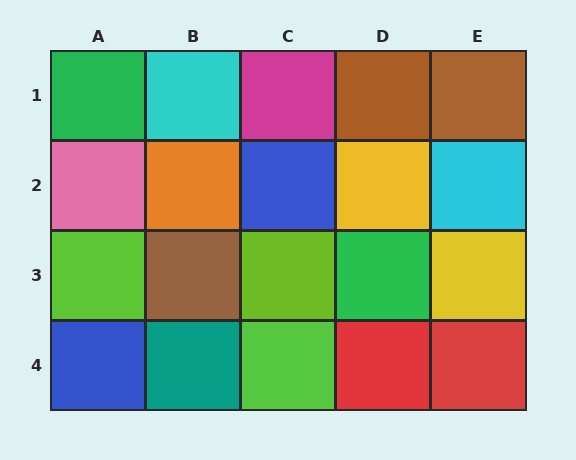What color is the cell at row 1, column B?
Cyan.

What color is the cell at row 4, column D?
Red.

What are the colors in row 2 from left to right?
Pink, orange, blue, yellow, cyan.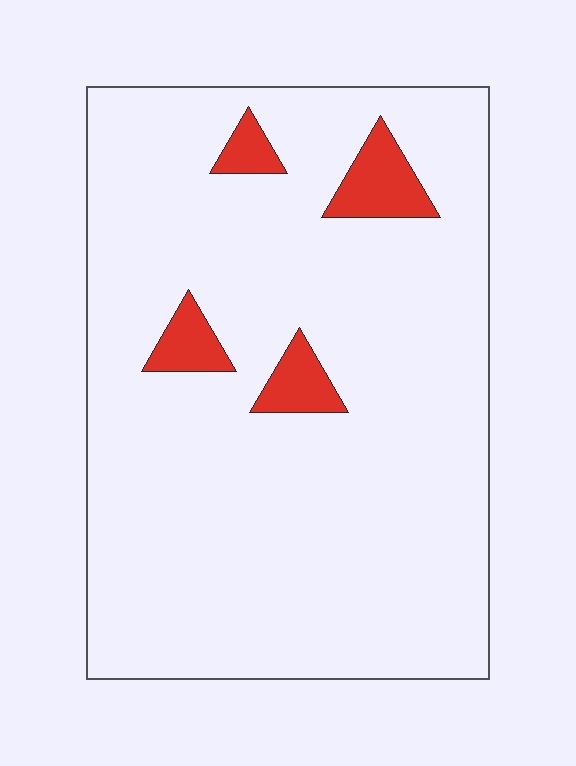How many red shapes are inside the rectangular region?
4.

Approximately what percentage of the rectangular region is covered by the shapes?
Approximately 5%.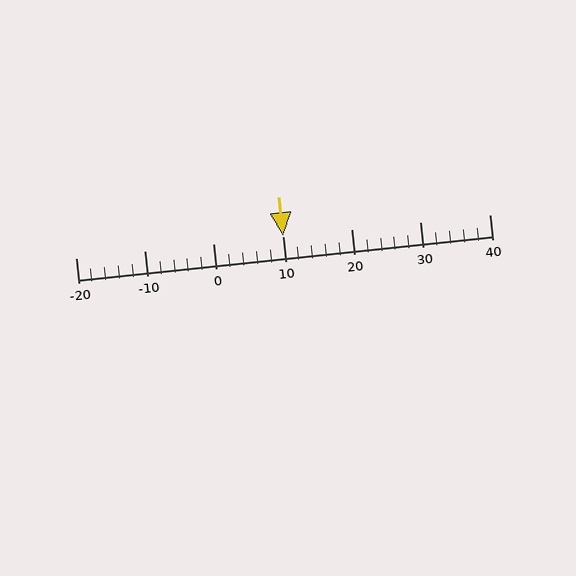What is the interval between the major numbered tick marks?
The major tick marks are spaced 10 units apart.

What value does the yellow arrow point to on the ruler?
The yellow arrow points to approximately 10.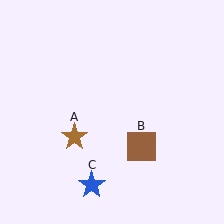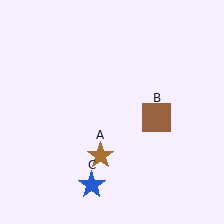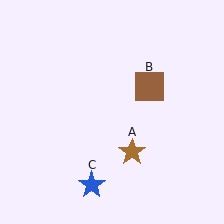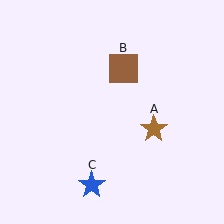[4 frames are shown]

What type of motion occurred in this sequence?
The brown star (object A), brown square (object B) rotated counterclockwise around the center of the scene.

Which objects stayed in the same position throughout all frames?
Blue star (object C) remained stationary.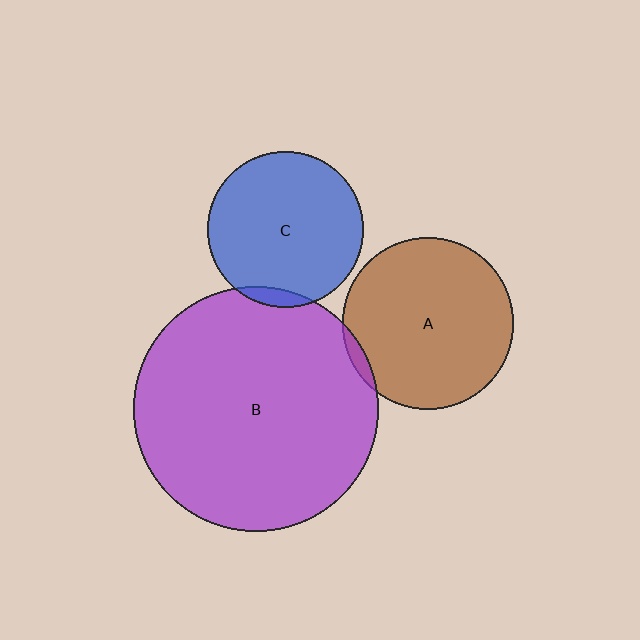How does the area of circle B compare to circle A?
Approximately 2.0 times.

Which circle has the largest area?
Circle B (purple).